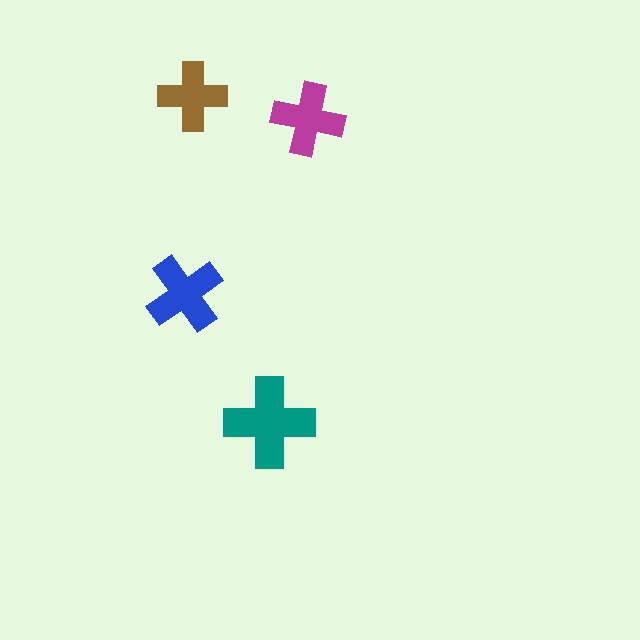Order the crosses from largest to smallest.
the teal one, the blue one, the magenta one, the brown one.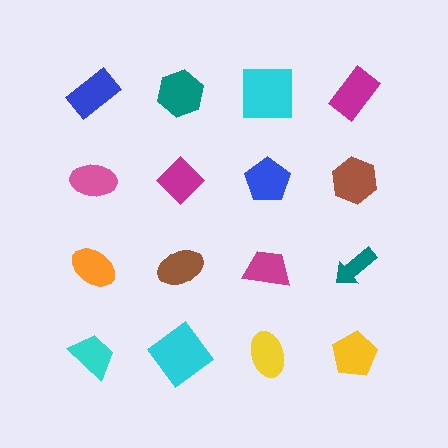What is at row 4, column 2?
A cyan diamond.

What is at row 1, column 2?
A teal hexagon.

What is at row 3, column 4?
A teal arrow.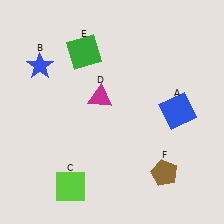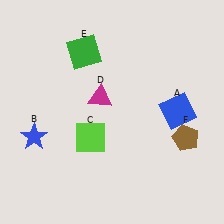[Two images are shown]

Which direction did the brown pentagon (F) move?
The brown pentagon (F) moved up.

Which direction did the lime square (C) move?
The lime square (C) moved up.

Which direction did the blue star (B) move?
The blue star (B) moved down.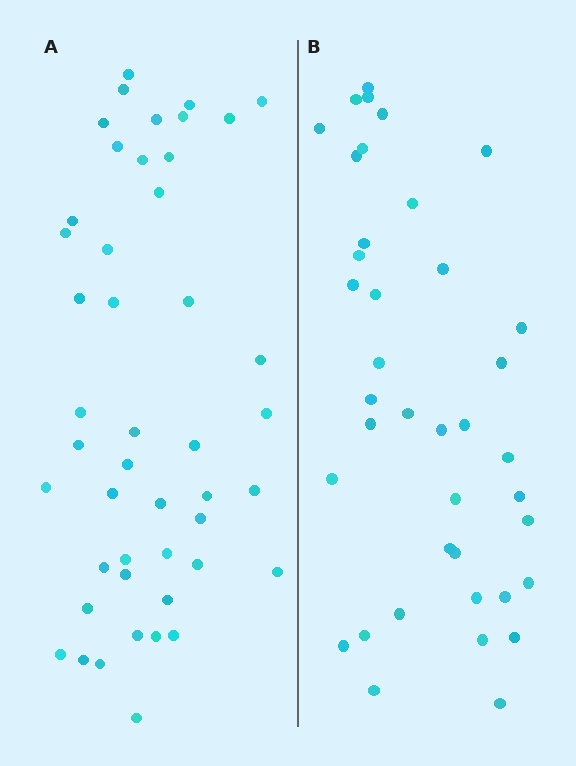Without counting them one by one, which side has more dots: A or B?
Region A (the left region) has more dots.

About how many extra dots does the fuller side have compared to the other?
Region A has roughly 8 or so more dots than region B.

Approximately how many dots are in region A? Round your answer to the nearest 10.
About 50 dots. (The exact count is 46, which rounds to 50.)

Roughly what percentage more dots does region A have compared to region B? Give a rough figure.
About 20% more.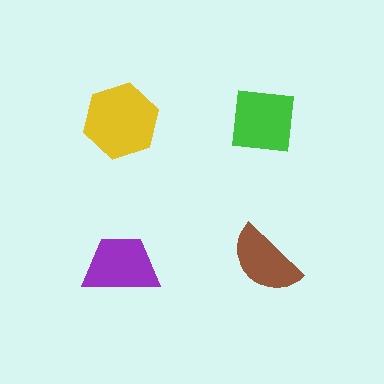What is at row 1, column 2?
A green square.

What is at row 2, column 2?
A brown semicircle.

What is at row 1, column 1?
A yellow hexagon.